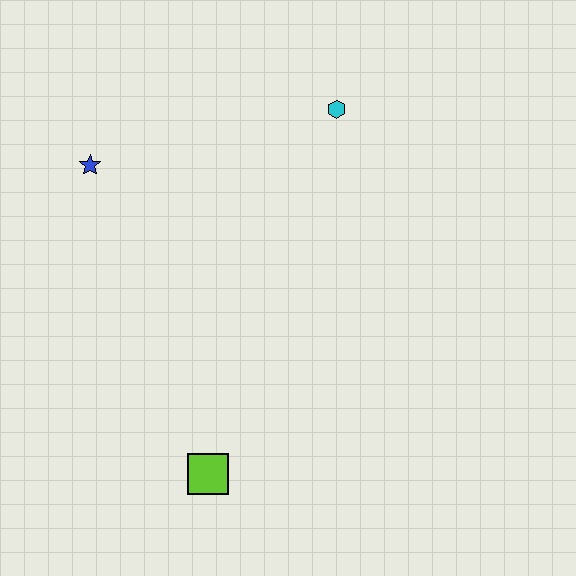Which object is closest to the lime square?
The blue star is closest to the lime square.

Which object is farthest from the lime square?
The cyan hexagon is farthest from the lime square.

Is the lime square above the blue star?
No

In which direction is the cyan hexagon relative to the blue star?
The cyan hexagon is to the right of the blue star.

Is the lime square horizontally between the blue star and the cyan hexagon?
Yes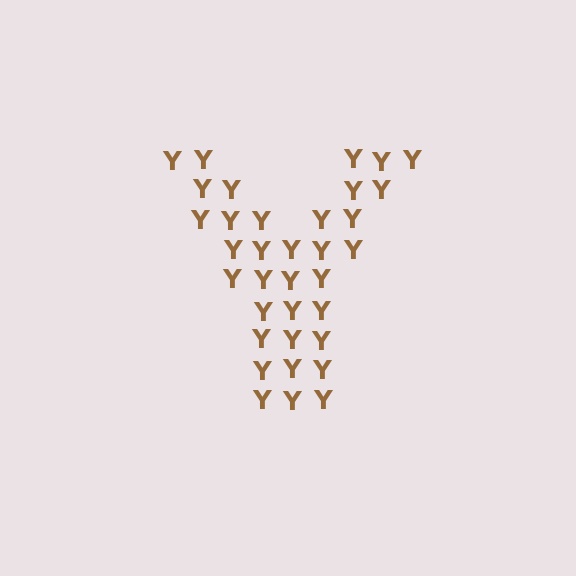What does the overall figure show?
The overall figure shows the letter Y.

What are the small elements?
The small elements are letter Y's.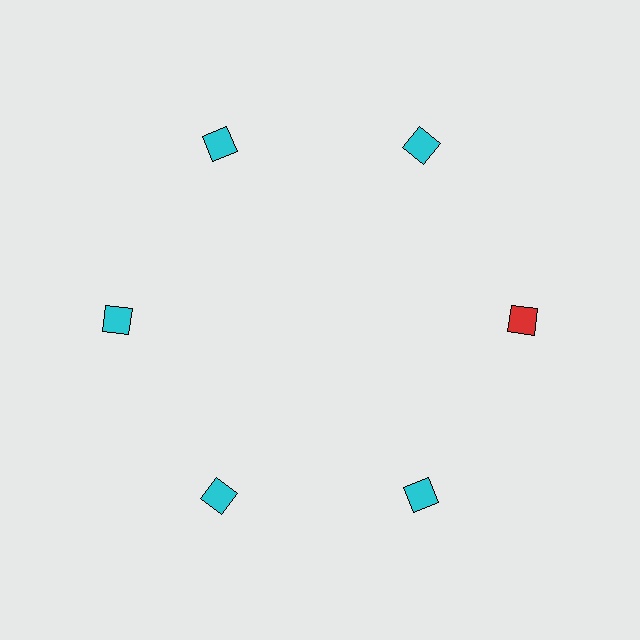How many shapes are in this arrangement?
There are 6 shapes arranged in a ring pattern.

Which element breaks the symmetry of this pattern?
The red square at roughly the 3 o'clock position breaks the symmetry. All other shapes are cyan squares.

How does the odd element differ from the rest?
It has a different color: red instead of cyan.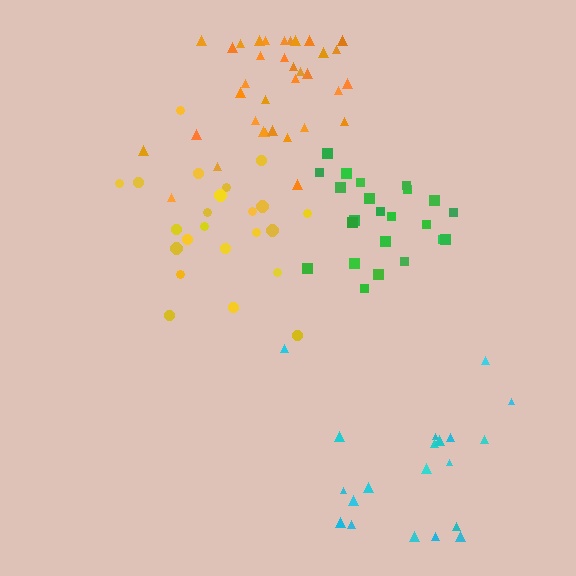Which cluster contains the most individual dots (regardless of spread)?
Orange (35).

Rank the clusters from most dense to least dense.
orange, green, yellow, cyan.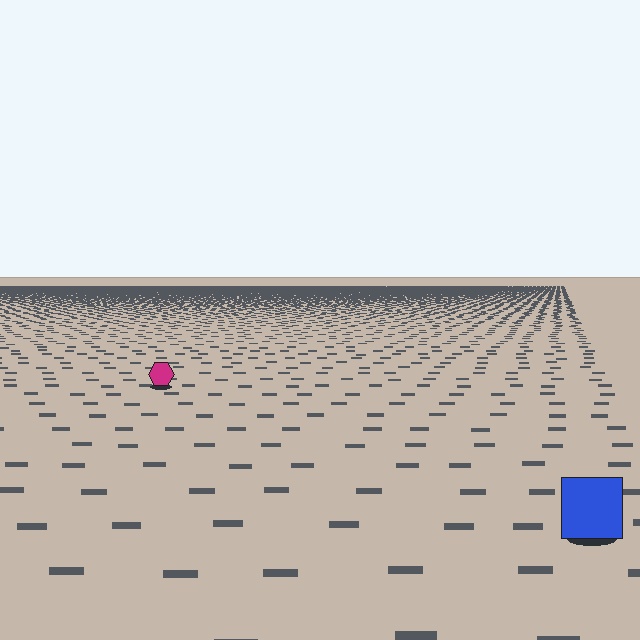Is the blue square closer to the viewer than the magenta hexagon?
Yes. The blue square is closer — you can tell from the texture gradient: the ground texture is coarser near it.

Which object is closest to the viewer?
The blue square is closest. The texture marks near it are larger and more spread out.